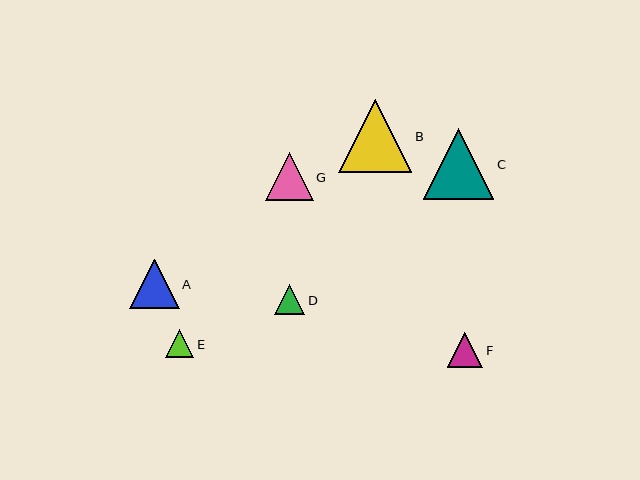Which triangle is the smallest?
Triangle E is the smallest with a size of approximately 28 pixels.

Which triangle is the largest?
Triangle B is the largest with a size of approximately 73 pixels.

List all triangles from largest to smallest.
From largest to smallest: B, C, A, G, F, D, E.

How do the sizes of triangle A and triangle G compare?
Triangle A and triangle G are approximately the same size.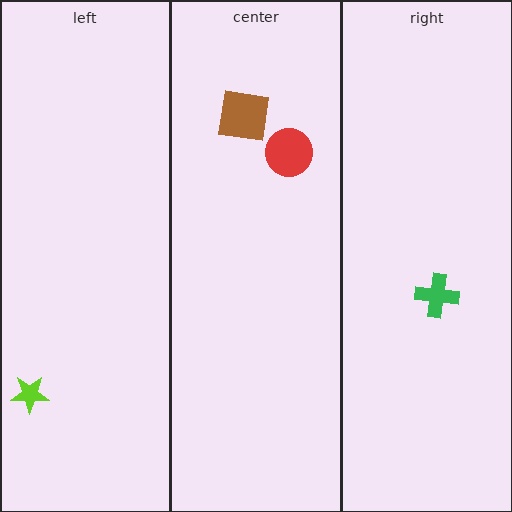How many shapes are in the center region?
2.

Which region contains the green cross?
The right region.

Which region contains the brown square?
The center region.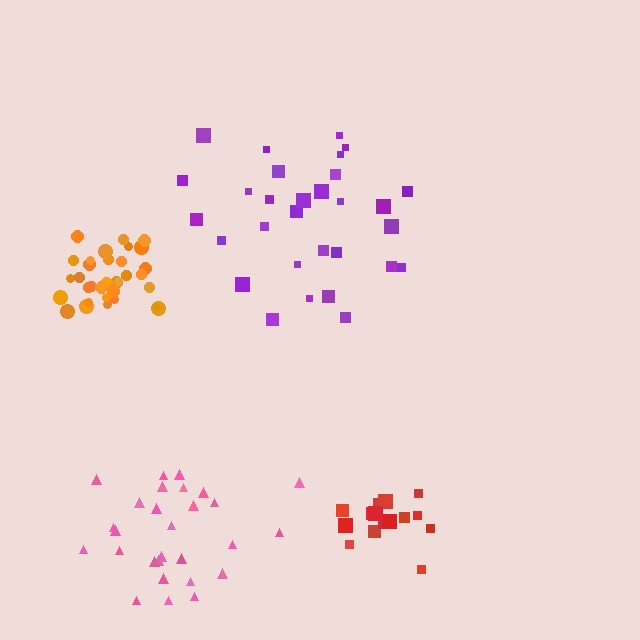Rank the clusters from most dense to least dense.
orange, red, pink, purple.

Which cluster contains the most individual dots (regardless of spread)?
Orange (35).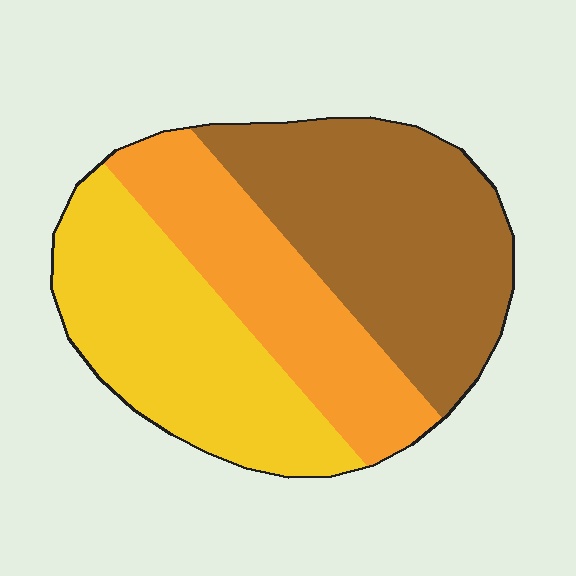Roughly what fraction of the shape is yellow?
Yellow takes up about one third (1/3) of the shape.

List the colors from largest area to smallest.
From largest to smallest: brown, yellow, orange.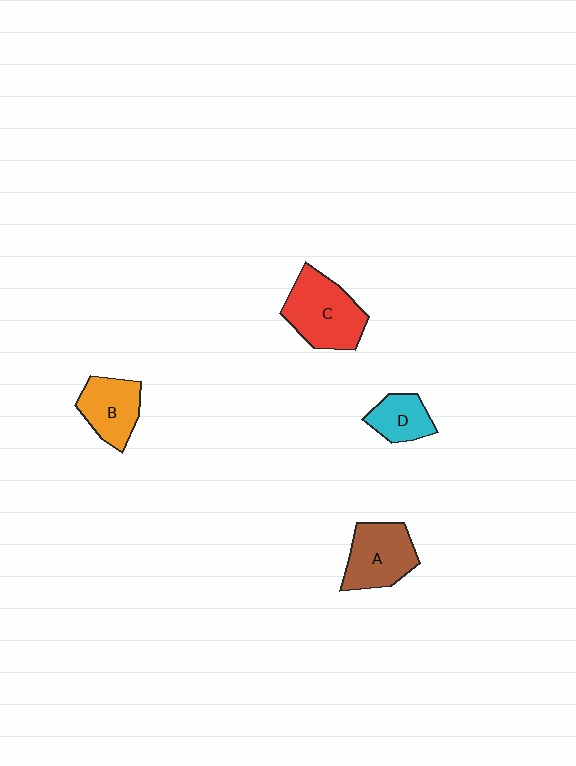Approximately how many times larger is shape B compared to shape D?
Approximately 1.4 times.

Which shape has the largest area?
Shape C (red).